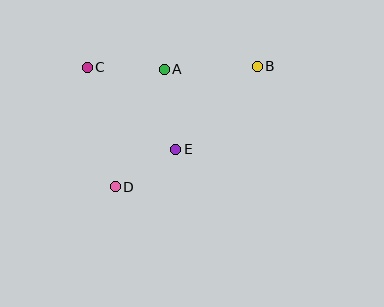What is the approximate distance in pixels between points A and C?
The distance between A and C is approximately 77 pixels.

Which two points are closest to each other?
Points D and E are closest to each other.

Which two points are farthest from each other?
Points B and D are farthest from each other.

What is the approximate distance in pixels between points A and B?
The distance between A and B is approximately 93 pixels.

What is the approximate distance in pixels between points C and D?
The distance between C and D is approximately 123 pixels.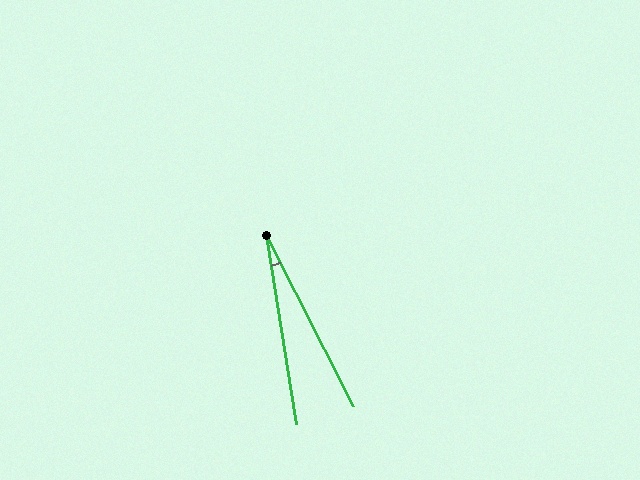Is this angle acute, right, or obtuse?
It is acute.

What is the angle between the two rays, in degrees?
Approximately 18 degrees.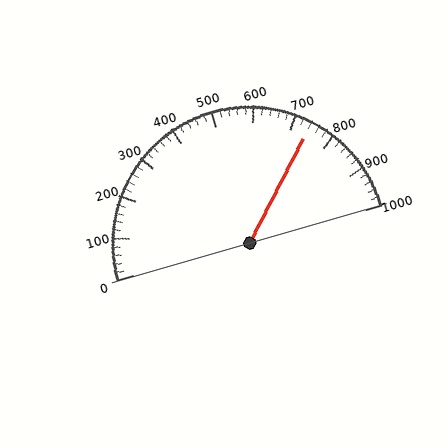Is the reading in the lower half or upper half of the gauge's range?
The reading is in the upper half of the range (0 to 1000).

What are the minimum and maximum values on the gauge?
The gauge ranges from 0 to 1000.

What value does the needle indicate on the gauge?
The needle indicates approximately 740.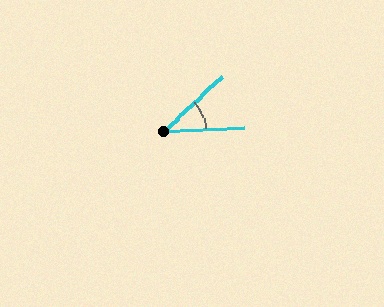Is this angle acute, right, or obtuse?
It is acute.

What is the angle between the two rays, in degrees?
Approximately 41 degrees.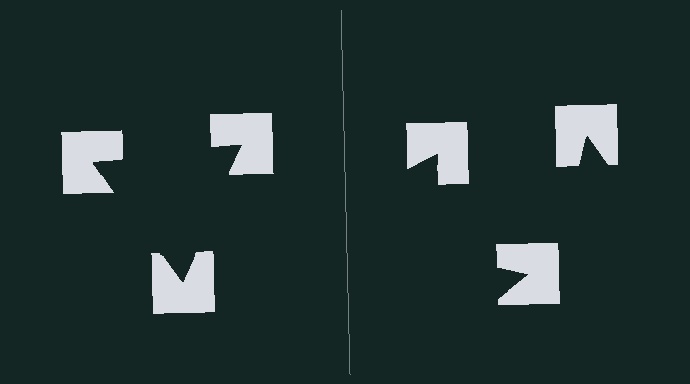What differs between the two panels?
The notched squares are positioned identically on both sides; only the wedge orientations differ. On the left they align to a triangle; on the right they are misaligned.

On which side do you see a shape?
An illusory triangle appears on the left side. On the right side the wedge cuts are rotated, so no coherent shape forms.